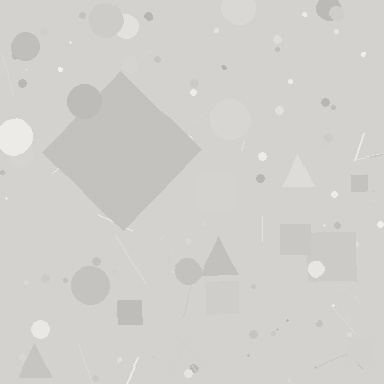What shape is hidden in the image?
A diamond is hidden in the image.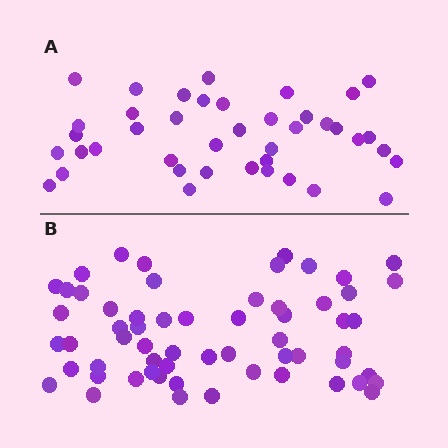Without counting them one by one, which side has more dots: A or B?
Region B (the bottom region) has more dots.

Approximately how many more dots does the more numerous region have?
Region B has approximately 20 more dots than region A.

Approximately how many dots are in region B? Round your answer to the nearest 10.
About 60 dots.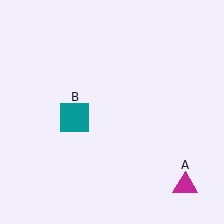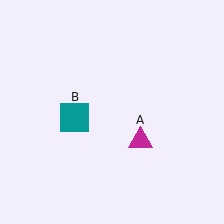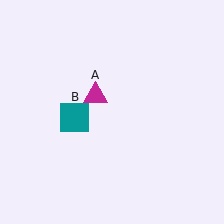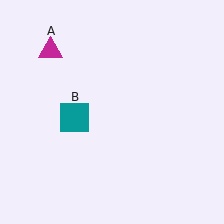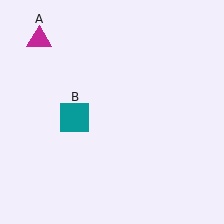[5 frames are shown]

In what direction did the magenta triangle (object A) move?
The magenta triangle (object A) moved up and to the left.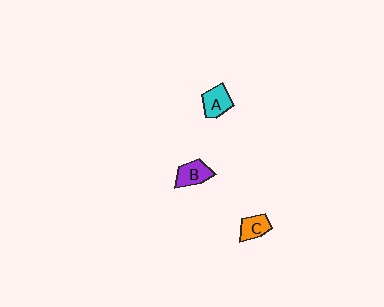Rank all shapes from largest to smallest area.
From largest to smallest: B (purple), A (cyan), C (orange).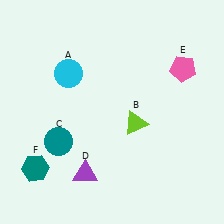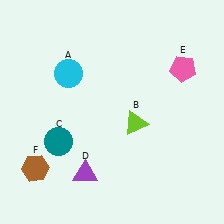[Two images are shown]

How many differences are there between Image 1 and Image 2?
There is 1 difference between the two images.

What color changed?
The hexagon (F) changed from teal in Image 1 to brown in Image 2.